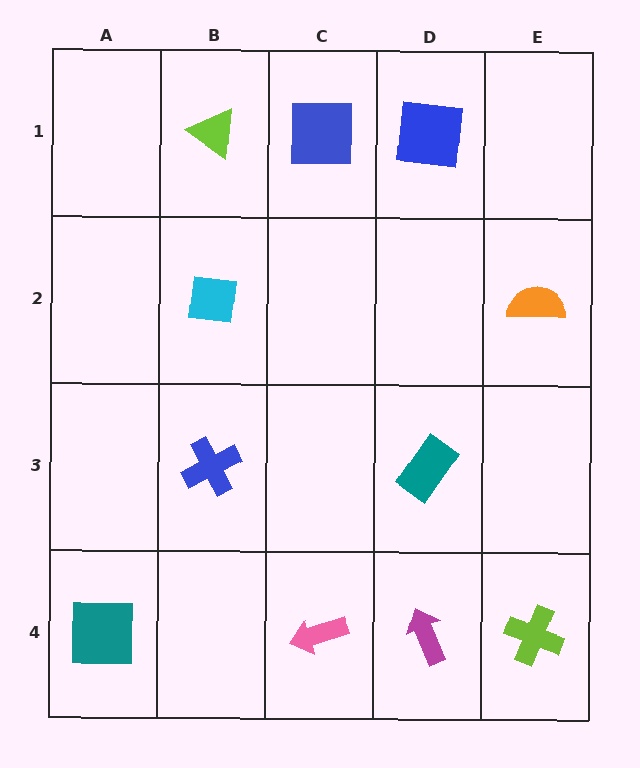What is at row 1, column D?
A blue square.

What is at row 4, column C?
A pink arrow.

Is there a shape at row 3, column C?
No, that cell is empty.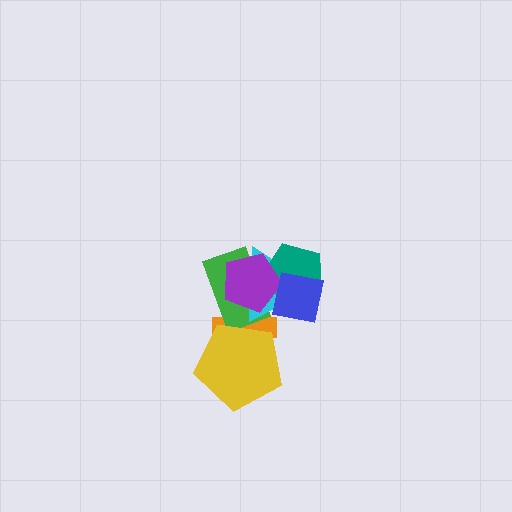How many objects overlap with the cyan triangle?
5 objects overlap with the cyan triangle.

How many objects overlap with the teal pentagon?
4 objects overlap with the teal pentagon.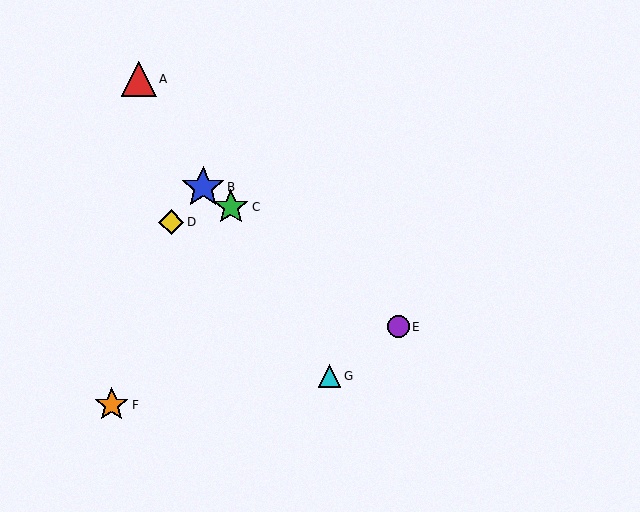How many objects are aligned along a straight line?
3 objects (B, C, E) are aligned along a straight line.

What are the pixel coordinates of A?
Object A is at (139, 79).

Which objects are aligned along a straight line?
Objects B, C, E are aligned along a straight line.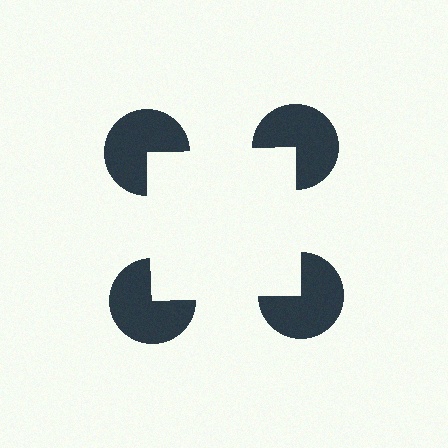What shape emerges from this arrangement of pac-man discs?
An illusory square — its edges are inferred from the aligned wedge cuts in the pac-man discs, not physically drawn.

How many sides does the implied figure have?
4 sides.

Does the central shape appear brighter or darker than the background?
It typically appears slightly brighter than the background, even though no actual brightness change is drawn.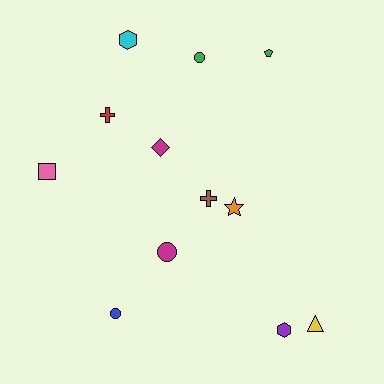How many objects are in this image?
There are 12 objects.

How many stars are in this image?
There is 1 star.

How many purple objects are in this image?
There is 1 purple object.